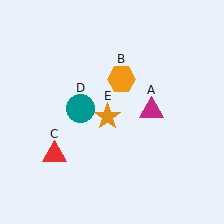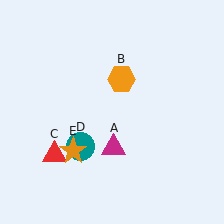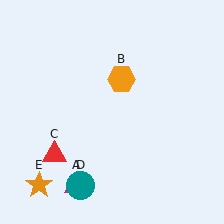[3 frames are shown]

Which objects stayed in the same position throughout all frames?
Orange hexagon (object B) and red triangle (object C) remained stationary.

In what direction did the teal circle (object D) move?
The teal circle (object D) moved down.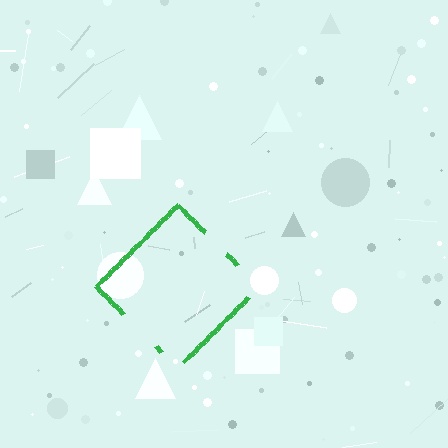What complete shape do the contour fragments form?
The contour fragments form a diamond.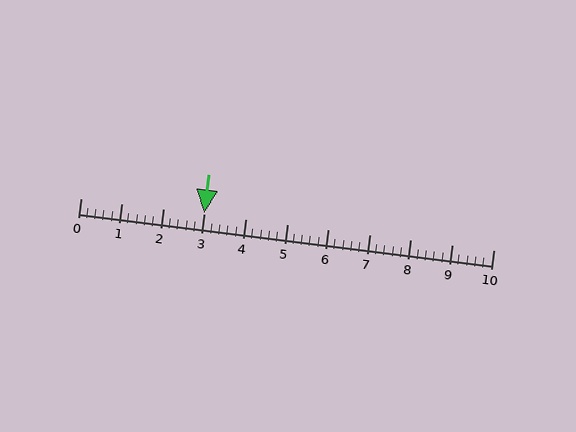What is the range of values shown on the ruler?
The ruler shows values from 0 to 10.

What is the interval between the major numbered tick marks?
The major tick marks are spaced 1 units apart.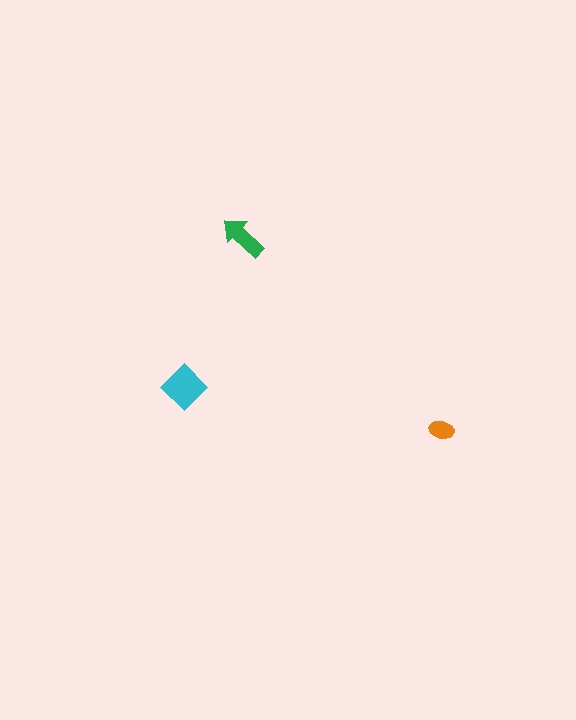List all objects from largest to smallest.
The cyan diamond, the green arrow, the orange ellipse.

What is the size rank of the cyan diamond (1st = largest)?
1st.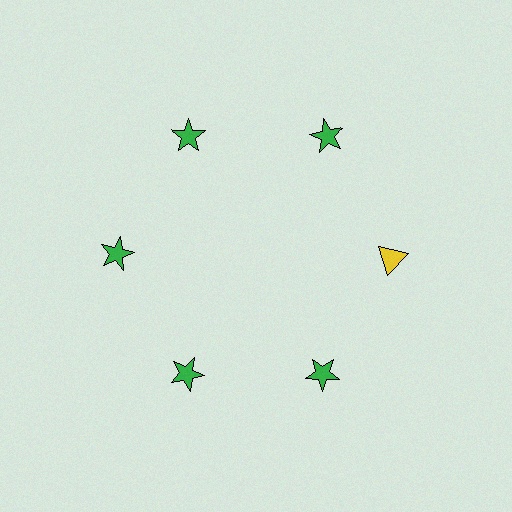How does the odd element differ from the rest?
It differs in both color (yellow instead of green) and shape (triangle instead of star).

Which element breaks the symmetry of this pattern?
The yellow triangle at roughly the 3 o'clock position breaks the symmetry. All other shapes are green stars.